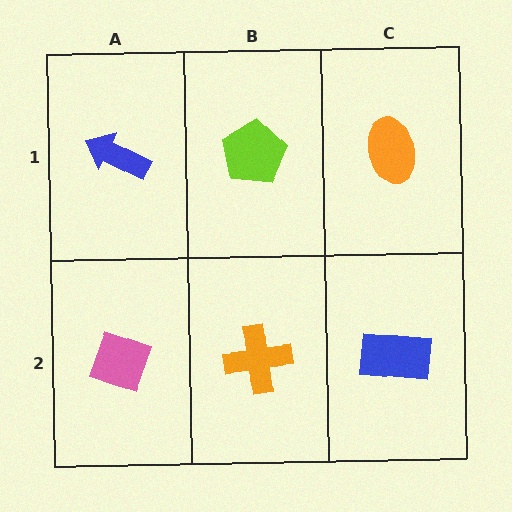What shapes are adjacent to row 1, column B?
An orange cross (row 2, column B), a blue arrow (row 1, column A), an orange ellipse (row 1, column C).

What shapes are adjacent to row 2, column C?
An orange ellipse (row 1, column C), an orange cross (row 2, column B).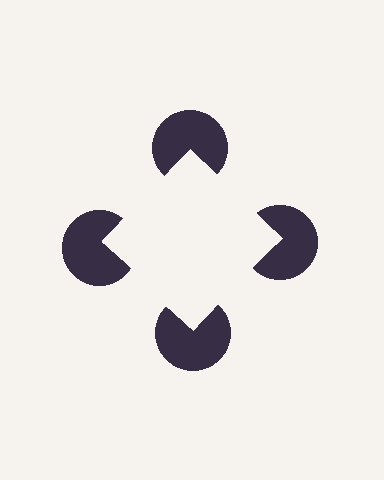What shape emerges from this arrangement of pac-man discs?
An illusory square — its edges are inferred from the aligned wedge cuts in the pac-man discs, not physically drawn.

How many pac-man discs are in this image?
There are 4 — one at each vertex of the illusory square.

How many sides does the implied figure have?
4 sides.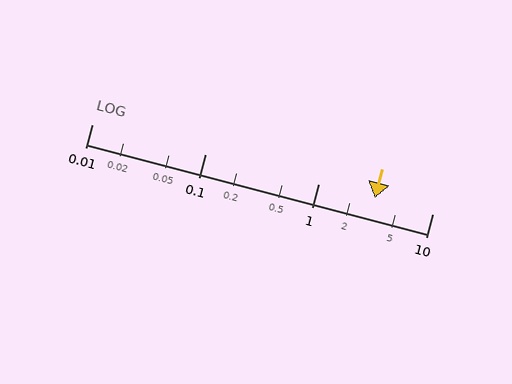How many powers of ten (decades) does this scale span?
The scale spans 3 decades, from 0.01 to 10.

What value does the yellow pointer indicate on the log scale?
The pointer indicates approximately 3.1.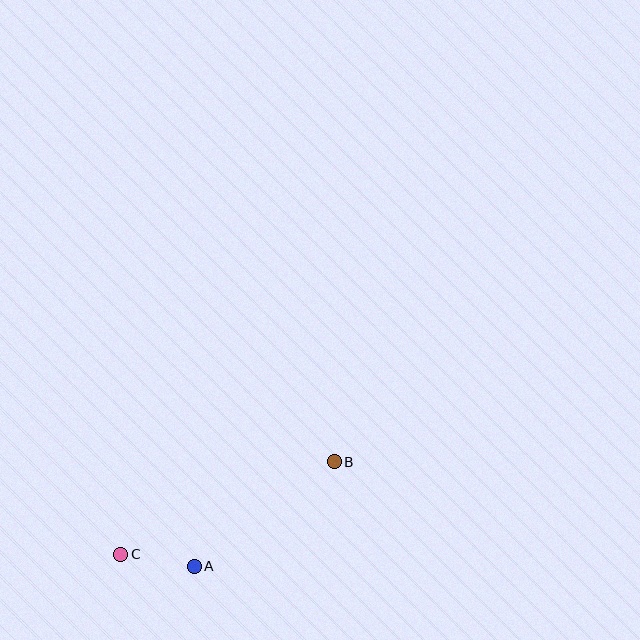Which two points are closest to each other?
Points A and C are closest to each other.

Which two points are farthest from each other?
Points B and C are farthest from each other.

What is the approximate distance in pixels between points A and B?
The distance between A and B is approximately 174 pixels.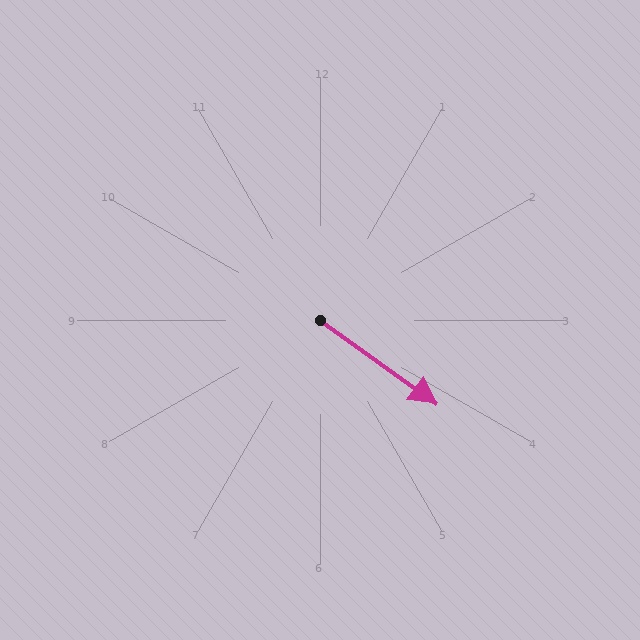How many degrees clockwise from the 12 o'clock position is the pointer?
Approximately 126 degrees.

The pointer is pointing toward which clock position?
Roughly 4 o'clock.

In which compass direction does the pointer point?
Southeast.